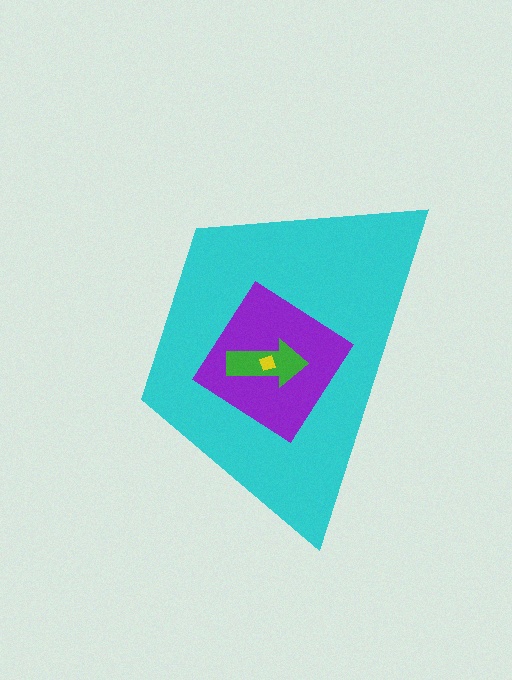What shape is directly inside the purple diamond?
The green arrow.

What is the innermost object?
The yellow diamond.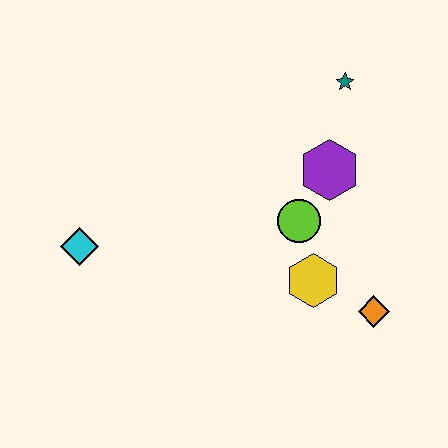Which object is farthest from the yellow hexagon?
The cyan diamond is farthest from the yellow hexagon.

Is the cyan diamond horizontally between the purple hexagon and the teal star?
No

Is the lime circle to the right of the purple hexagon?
No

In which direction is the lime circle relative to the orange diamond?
The lime circle is above the orange diamond.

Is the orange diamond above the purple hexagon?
No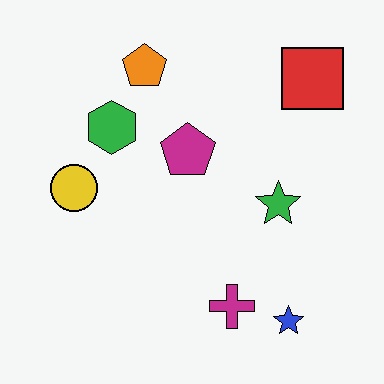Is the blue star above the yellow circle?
No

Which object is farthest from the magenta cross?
The orange pentagon is farthest from the magenta cross.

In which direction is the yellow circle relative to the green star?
The yellow circle is to the left of the green star.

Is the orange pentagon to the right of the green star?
No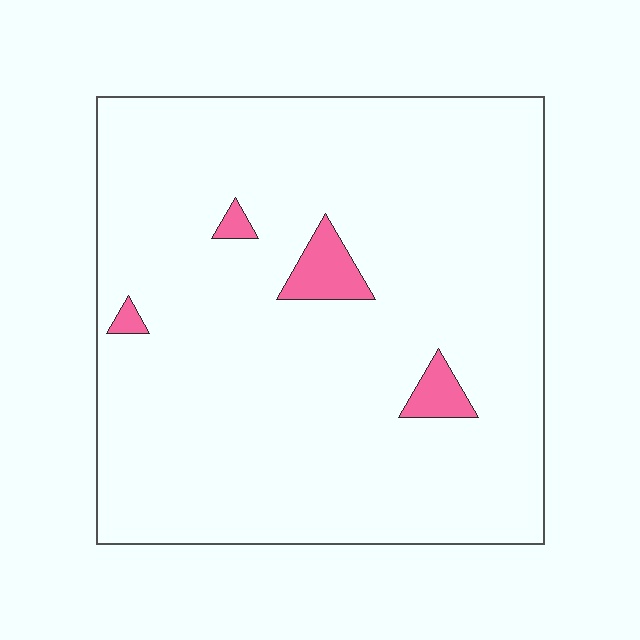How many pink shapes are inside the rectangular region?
4.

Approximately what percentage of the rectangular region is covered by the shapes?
Approximately 5%.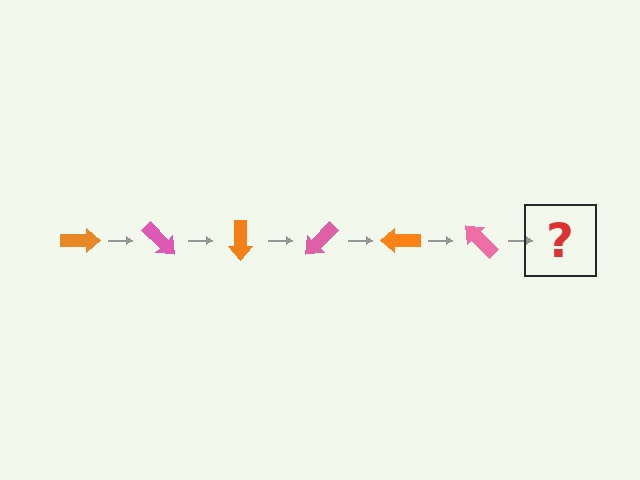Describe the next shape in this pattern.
It should be an orange arrow, rotated 270 degrees from the start.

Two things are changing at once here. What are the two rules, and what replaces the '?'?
The two rules are that it rotates 45 degrees each step and the color cycles through orange and pink. The '?' should be an orange arrow, rotated 270 degrees from the start.